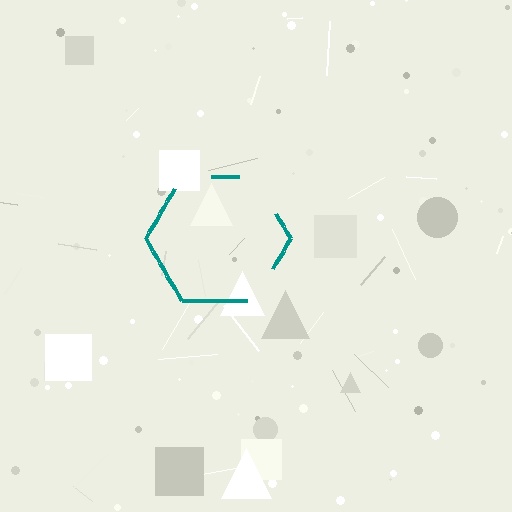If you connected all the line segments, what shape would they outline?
They would outline a hexagon.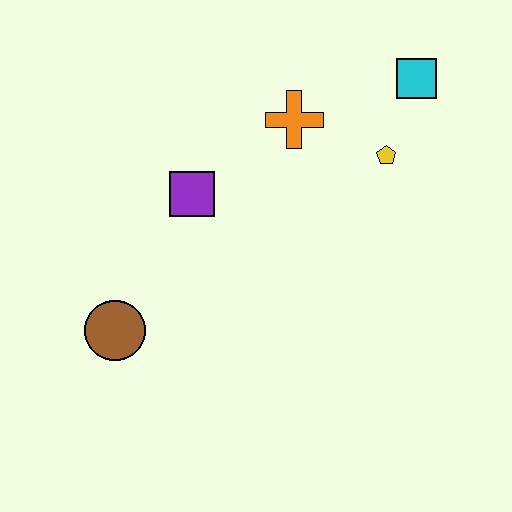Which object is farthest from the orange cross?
The brown circle is farthest from the orange cross.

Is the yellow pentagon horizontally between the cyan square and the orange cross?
Yes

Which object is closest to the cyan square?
The yellow pentagon is closest to the cyan square.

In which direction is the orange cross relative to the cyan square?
The orange cross is to the left of the cyan square.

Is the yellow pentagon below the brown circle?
No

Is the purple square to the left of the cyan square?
Yes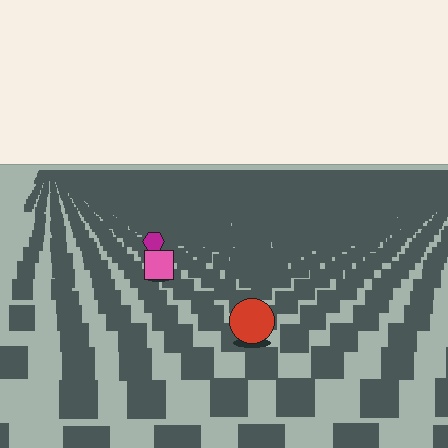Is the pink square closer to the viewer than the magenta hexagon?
Yes. The pink square is closer — you can tell from the texture gradient: the ground texture is coarser near it.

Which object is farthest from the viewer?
The magenta hexagon is farthest from the viewer. It appears smaller and the ground texture around it is denser.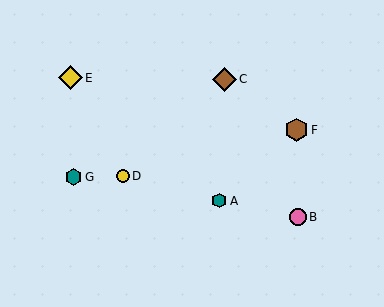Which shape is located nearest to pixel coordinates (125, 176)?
The yellow circle (labeled D) at (123, 176) is nearest to that location.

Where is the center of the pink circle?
The center of the pink circle is at (298, 217).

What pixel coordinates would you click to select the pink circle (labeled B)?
Click at (298, 217) to select the pink circle B.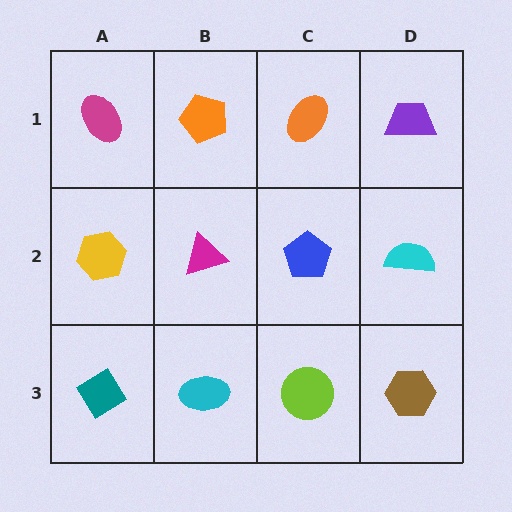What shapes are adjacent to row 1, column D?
A cyan semicircle (row 2, column D), an orange ellipse (row 1, column C).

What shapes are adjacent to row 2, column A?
A magenta ellipse (row 1, column A), a teal diamond (row 3, column A), a magenta triangle (row 2, column B).